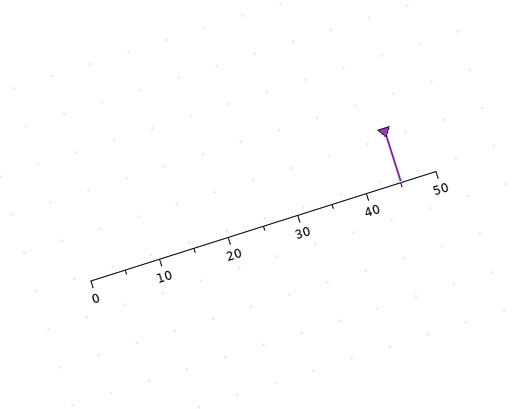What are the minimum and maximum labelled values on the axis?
The axis runs from 0 to 50.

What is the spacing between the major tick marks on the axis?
The major ticks are spaced 10 apart.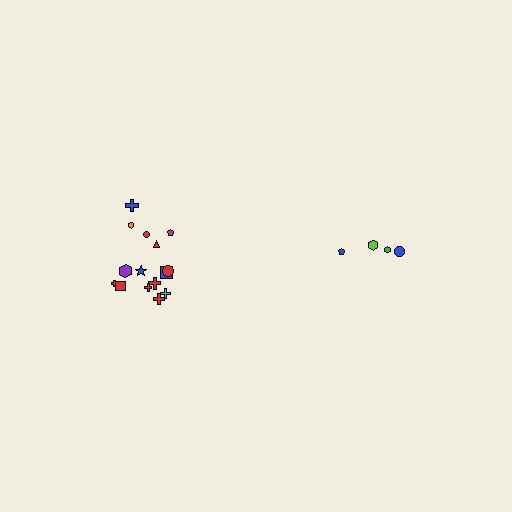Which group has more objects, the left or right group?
The left group.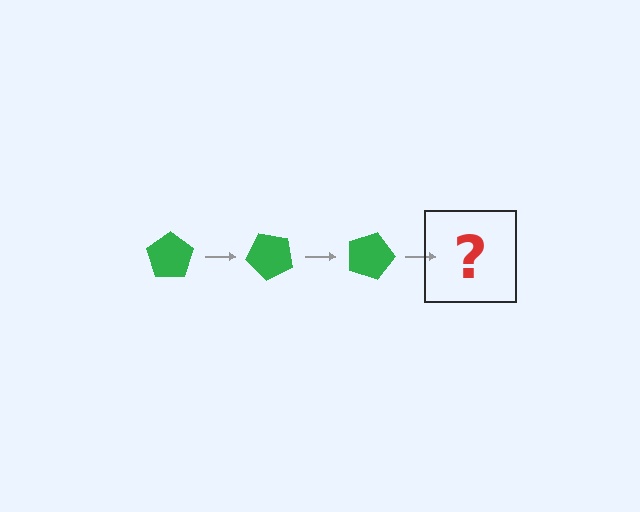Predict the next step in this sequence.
The next step is a green pentagon rotated 135 degrees.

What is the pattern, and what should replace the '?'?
The pattern is that the pentagon rotates 45 degrees each step. The '?' should be a green pentagon rotated 135 degrees.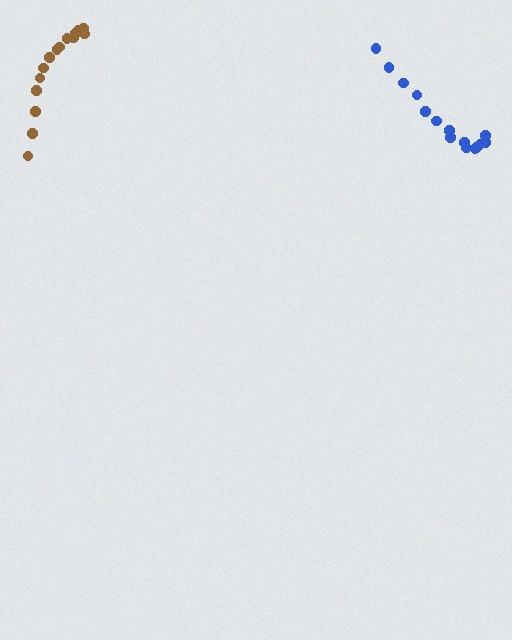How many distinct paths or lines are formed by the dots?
There are 2 distinct paths.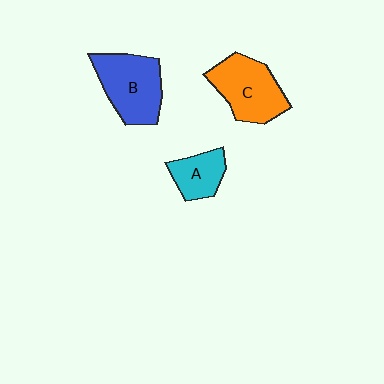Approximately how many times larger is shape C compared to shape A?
Approximately 1.8 times.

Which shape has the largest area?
Shape B (blue).